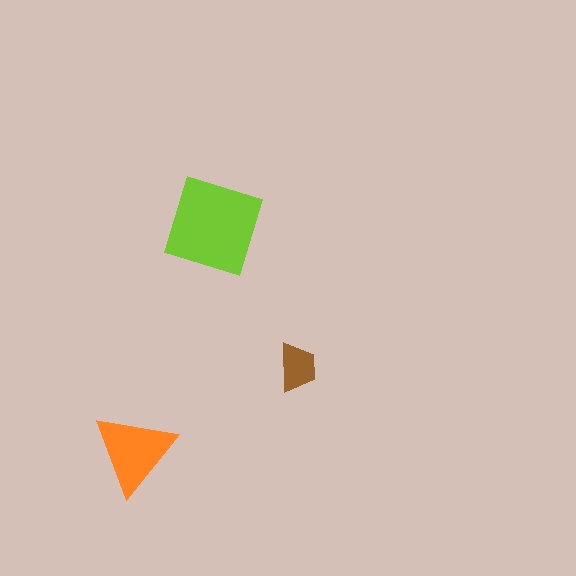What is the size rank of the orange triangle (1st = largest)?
2nd.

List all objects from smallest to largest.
The brown trapezoid, the orange triangle, the lime square.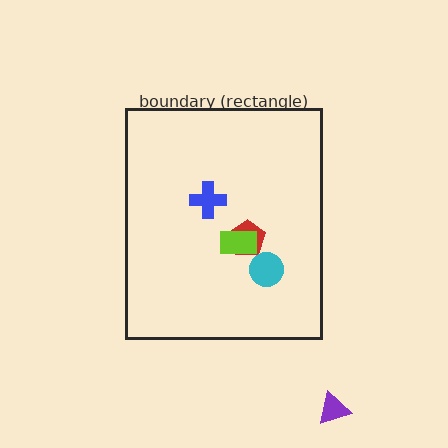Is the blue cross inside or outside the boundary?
Inside.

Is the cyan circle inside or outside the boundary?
Inside.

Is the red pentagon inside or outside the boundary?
Inside.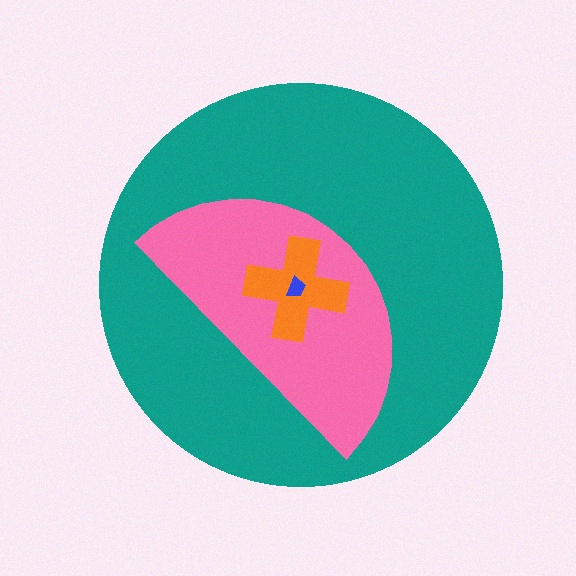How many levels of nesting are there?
4.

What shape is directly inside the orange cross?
The blue trapezoid.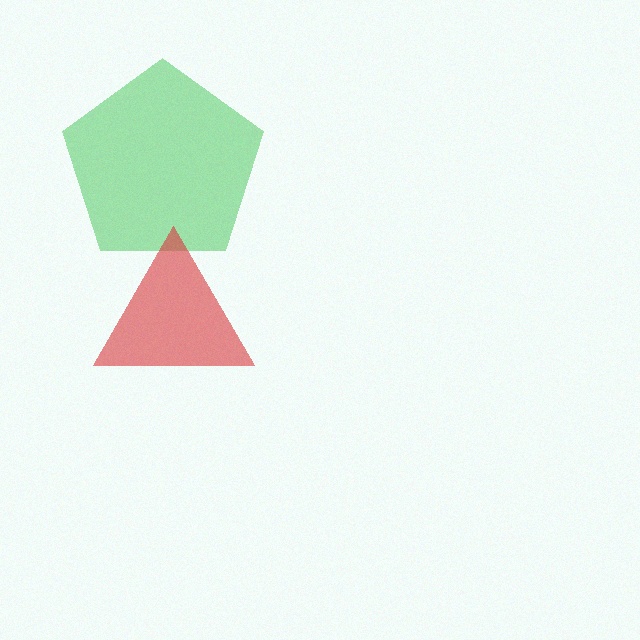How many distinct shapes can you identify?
There are 2 distinct shapes: a green pentagon, a red triangle.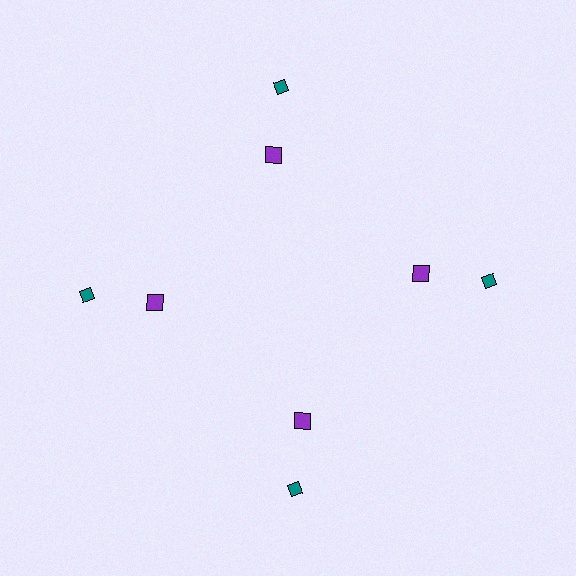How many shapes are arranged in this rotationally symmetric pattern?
There are 8 shapes, arranged in 4 groups of 2.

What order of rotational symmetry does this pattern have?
This pattern has 4-fold rotational symmetry.